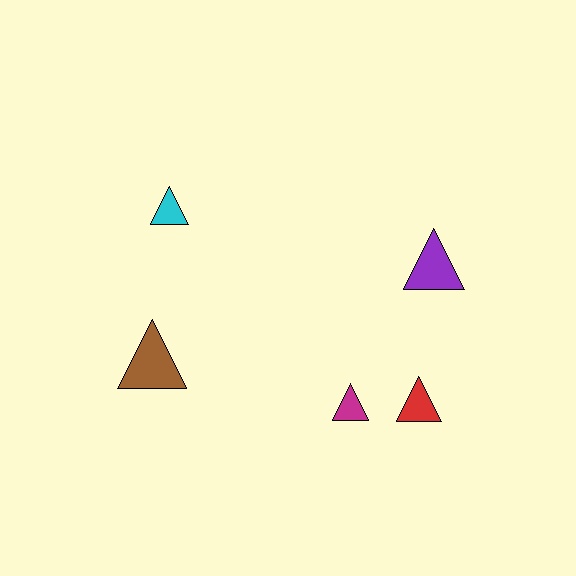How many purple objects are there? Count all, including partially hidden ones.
There is 1 purple object.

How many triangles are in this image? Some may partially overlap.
There are 5 triangles.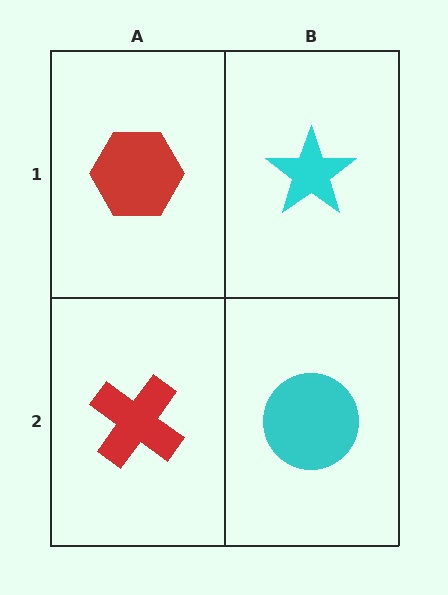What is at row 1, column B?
A cyan star.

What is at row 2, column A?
A red cross.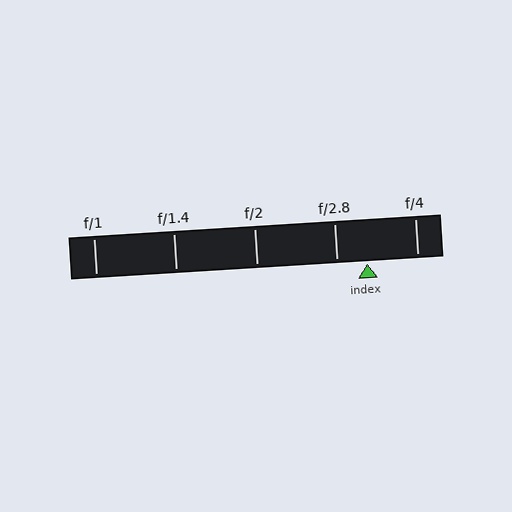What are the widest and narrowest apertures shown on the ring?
The widest aperture shown is f/1 and the narrowest is f/4.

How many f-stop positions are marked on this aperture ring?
There are 5 f-stop positions marked.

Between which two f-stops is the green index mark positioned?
The index mark is between f/2.8 and f/4.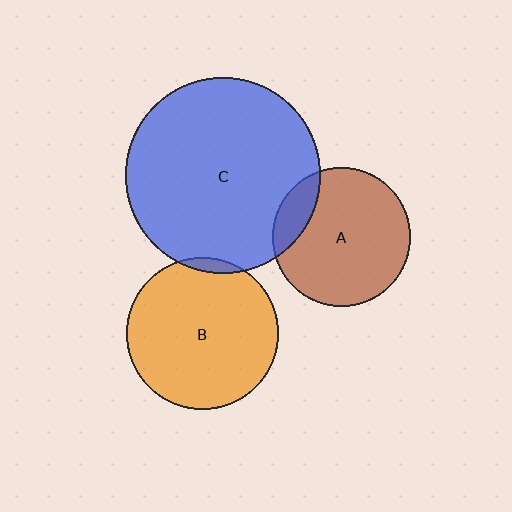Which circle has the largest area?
Circle C (blue).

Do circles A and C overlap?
Yes.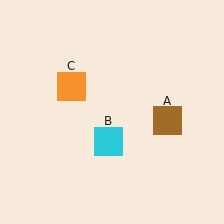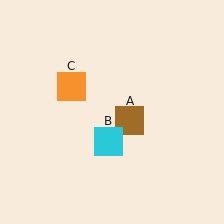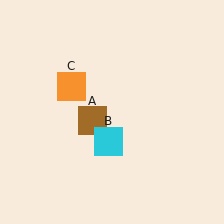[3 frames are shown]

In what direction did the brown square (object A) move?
The brown square (object A) moved left.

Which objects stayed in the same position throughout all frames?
Cyan square (object B) and orange square (object C) remained stationary.